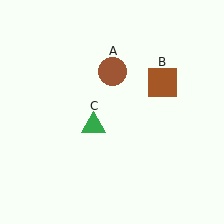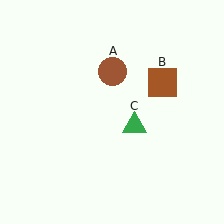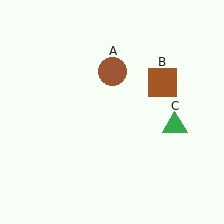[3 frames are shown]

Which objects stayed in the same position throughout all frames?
Brown circle (object A) and brown square (object B) remained stationary.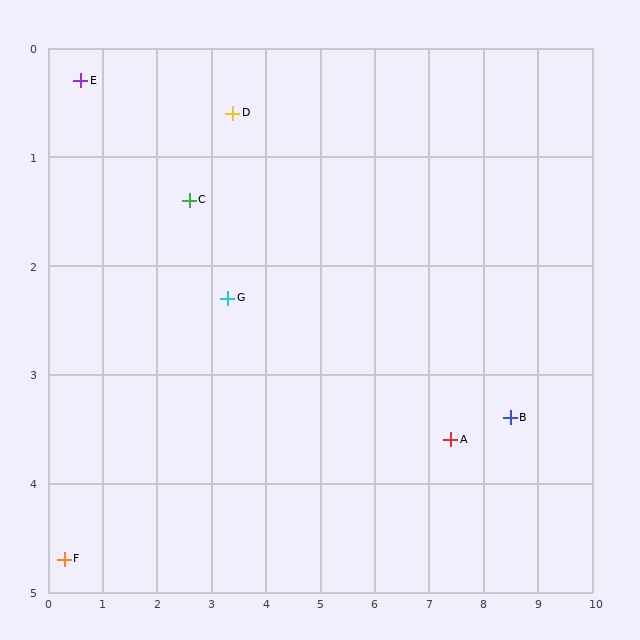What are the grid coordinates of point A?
Point A is at approximately (7.4, 3.6).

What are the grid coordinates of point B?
Point B is at approximately (8.5, 3.4).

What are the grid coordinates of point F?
Point F is at approximately (0.3, 4.7).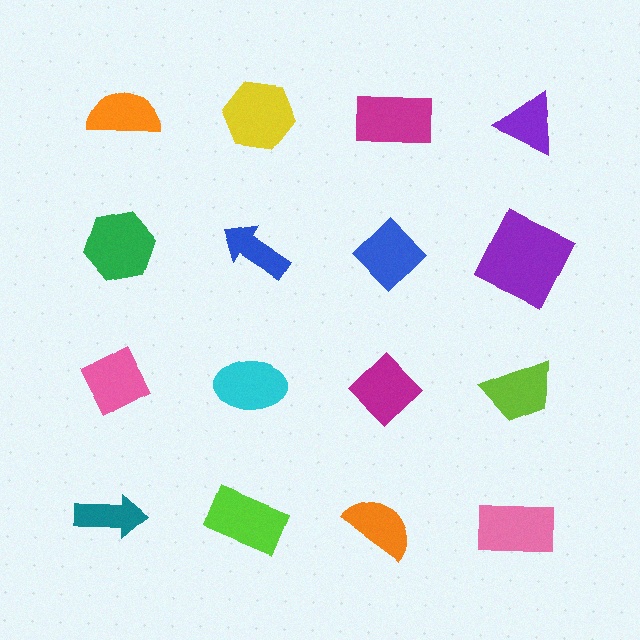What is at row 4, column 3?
An orange semicircle.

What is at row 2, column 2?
A blue arrow.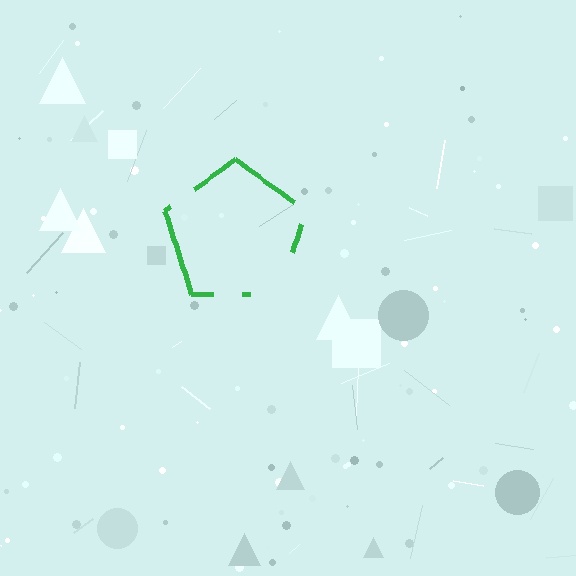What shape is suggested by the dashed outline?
The dashed outline suggests a pentagon.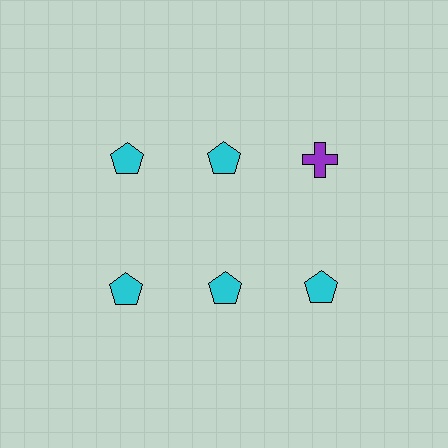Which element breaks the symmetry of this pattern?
The purple cross in the top row, center column breaks the symmetry. All other shapes are cyan pentagons.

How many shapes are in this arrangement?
There are 6 shapes arranged in a grid pattern.